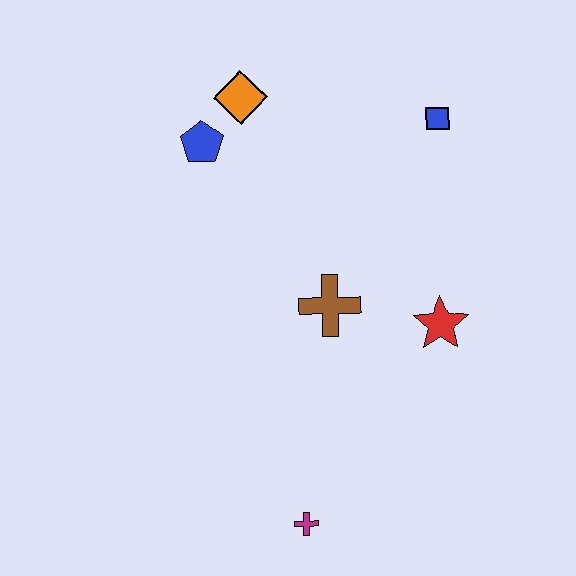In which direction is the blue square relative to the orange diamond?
The blue square is to the right of the orange diamond.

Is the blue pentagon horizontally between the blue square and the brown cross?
No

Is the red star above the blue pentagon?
No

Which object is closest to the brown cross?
The red star is closest to the brown cross.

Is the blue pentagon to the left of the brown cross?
Yes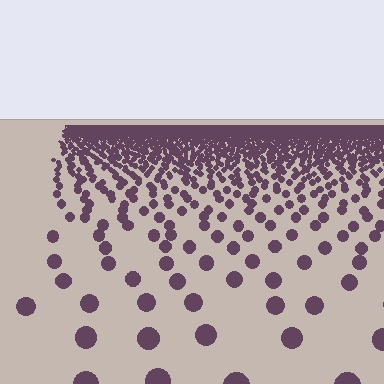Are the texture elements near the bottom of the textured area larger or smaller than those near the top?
Larger. Near the bottom, elements are closer to the viewer and appear at a bigger on-screen size.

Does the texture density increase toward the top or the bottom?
Density increases toward the top.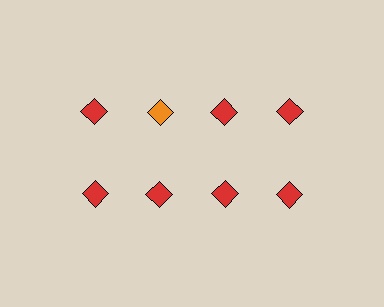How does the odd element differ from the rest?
It has a different color: orange instead of red.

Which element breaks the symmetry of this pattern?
The orange diamond in the top row, second from left column breaks the symmetry. All other shapes are red diamonds.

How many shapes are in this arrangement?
There are 8 shapes arranged in a grid pattern.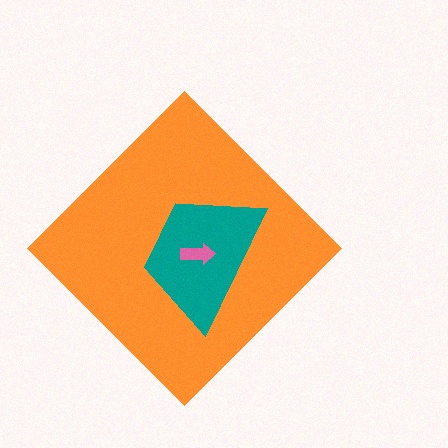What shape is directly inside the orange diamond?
The teal trapezoid.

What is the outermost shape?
The orange diamond.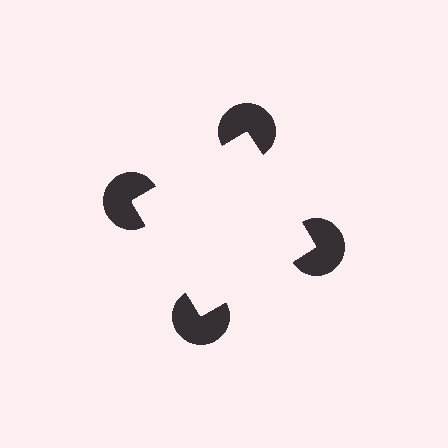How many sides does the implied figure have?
4 sides.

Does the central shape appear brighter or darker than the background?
It typically appears slightly brighter than the background, even though no actual brightness change is drawn.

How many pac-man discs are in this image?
There are 4 — one at each vertex of the illusory square.